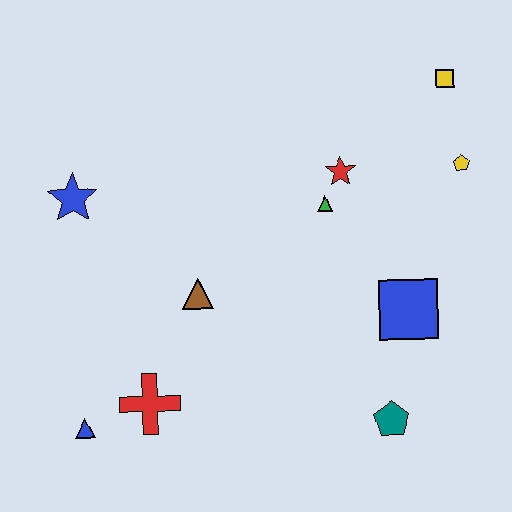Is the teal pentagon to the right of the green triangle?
Yes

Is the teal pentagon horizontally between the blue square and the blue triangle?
Yes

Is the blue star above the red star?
No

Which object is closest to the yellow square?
The yellow pentagon is closest to the yellow square.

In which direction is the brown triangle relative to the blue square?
The brown triangle is to the left of the blue square.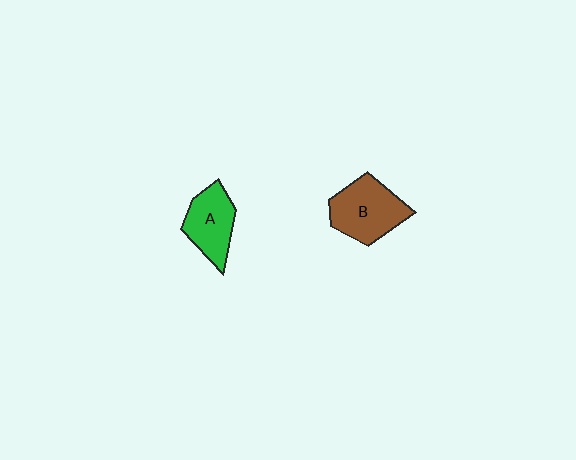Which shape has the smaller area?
Shape A (green).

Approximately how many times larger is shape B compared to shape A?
Approximately 1.3 times.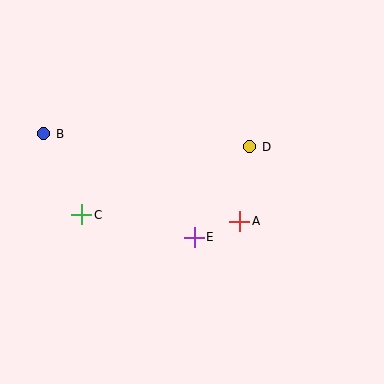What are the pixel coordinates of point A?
Point A is at (240, 221).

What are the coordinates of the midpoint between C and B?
The midpoint between C and B is at (63, 174).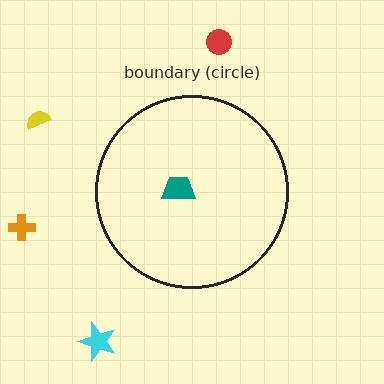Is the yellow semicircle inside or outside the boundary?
Outside.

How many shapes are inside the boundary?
1 inside, 4 outside.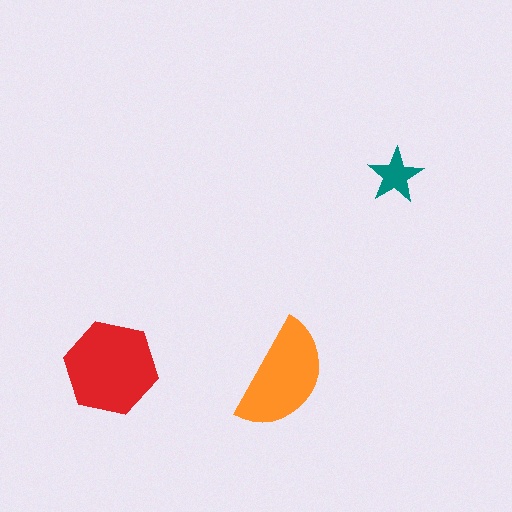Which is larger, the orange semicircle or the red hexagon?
The red hexagon.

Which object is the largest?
The red hexagon.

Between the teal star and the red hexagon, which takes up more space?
The red hexagon.